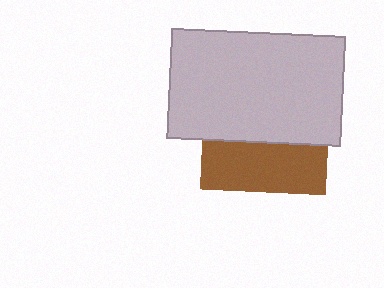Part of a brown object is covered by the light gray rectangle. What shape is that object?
It is a square.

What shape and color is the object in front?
The object in front is a light gray rectangle.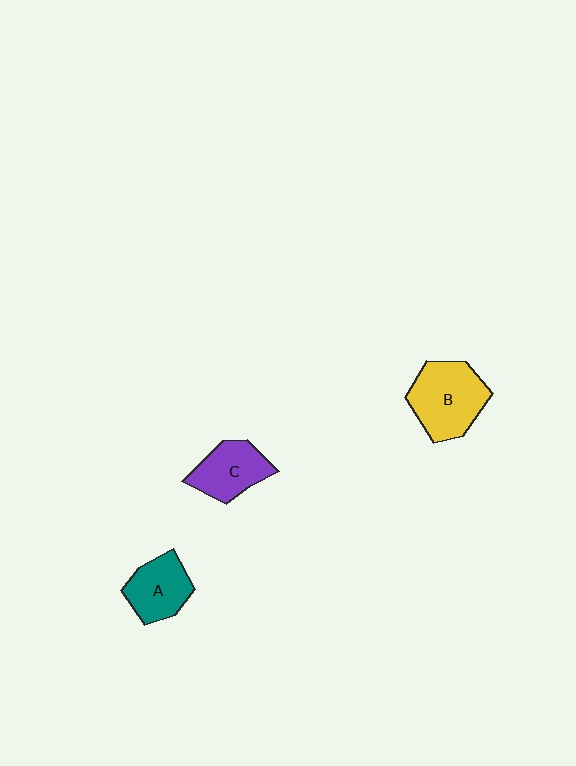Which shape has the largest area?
Shape B (yellow).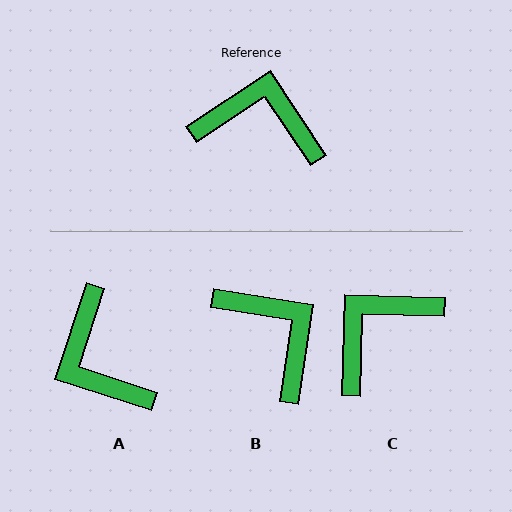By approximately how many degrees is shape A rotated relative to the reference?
Approximately 129 degrees counter-clockwise.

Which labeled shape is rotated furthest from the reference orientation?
A, about 129 degrees away.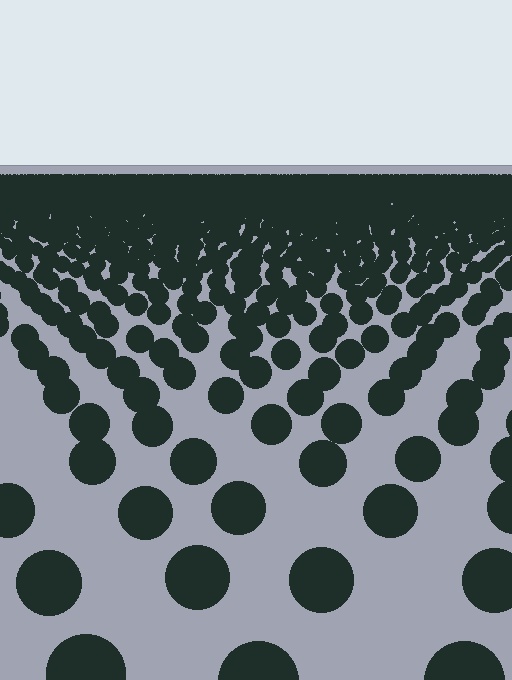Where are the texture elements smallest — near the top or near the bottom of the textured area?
Near the top.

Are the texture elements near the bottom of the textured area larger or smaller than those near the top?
Larger. Near the bottom, elements are closer to the viewer and appear at a bigger on-screen size.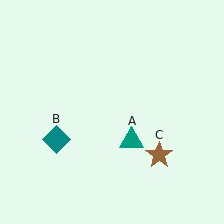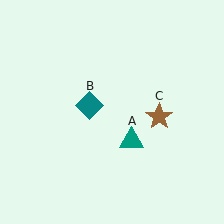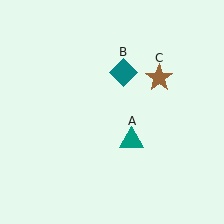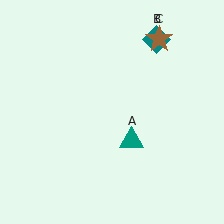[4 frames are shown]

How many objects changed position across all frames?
2 objects changed position: teal diamond (object B), brown star (object C).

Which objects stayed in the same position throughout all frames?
Teal triangle (object A) remained stationary.